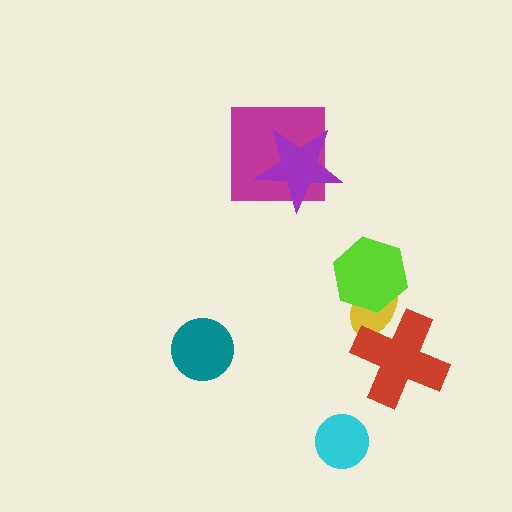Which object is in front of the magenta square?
The purple star is in front of the magenta square.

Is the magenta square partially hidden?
Yes, it is partially covered by another shape.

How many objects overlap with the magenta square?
1 object overlaps with the magenta square.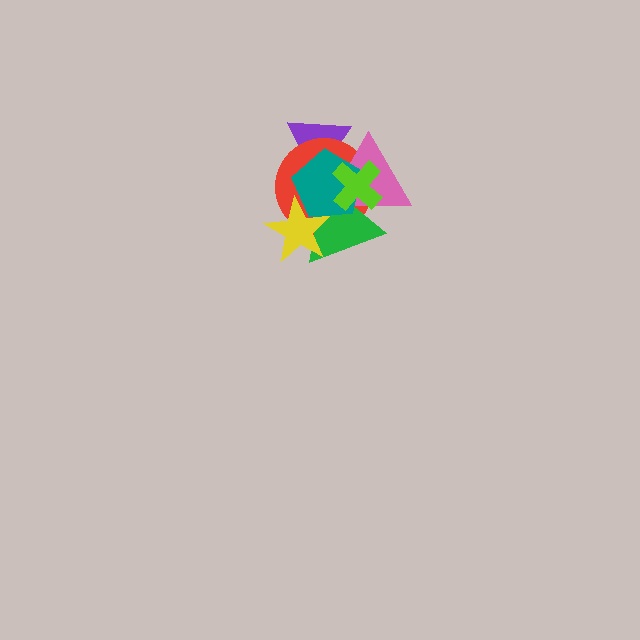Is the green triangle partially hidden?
Yes, it is partially covered by another shape.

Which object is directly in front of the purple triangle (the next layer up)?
The red circle is directly in front of the purple triangle.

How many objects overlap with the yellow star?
3 objects overlap with the yellow star.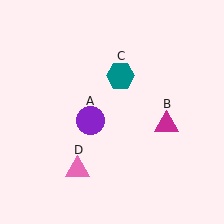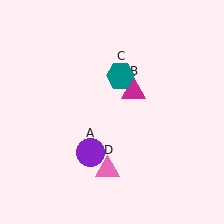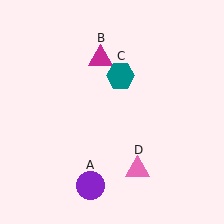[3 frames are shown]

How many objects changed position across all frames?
3 objects changed position: purple circle (object A), magenta triangle (object B), pink triangle (object D).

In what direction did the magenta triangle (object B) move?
The magenta triangle (object B) moved up and to the left.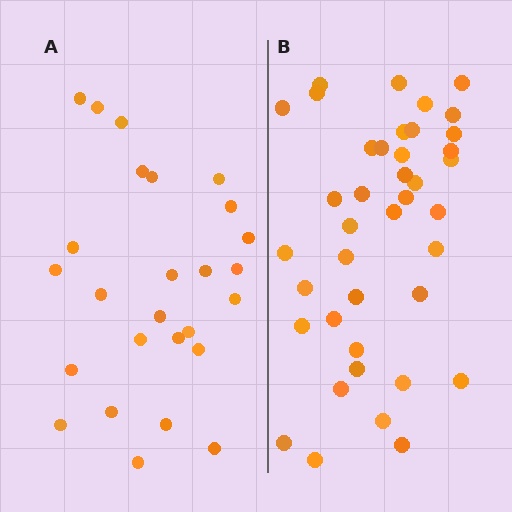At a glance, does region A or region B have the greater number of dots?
Region B (the right region) has more dots.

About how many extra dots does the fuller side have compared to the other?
Region B has approximately 15 more dots than region A.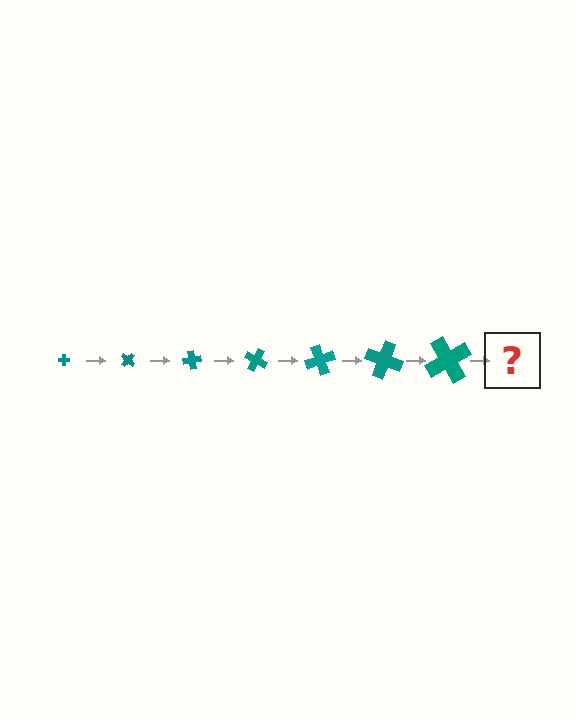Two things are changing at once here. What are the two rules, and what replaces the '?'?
The two rules are that the cross grows larger each step and it rotates 40 degrees each step. The '?' should be a cross, larger than the previous one and rotated 280 degrees from the start.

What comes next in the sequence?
The next element should be a cross, larger than the previous one and rotated 280 degrees from the start.